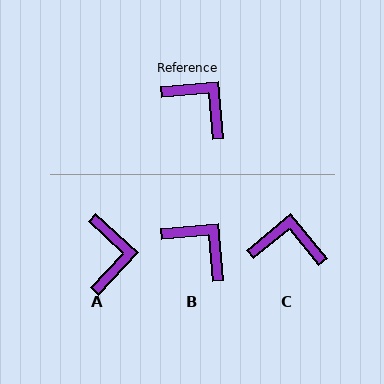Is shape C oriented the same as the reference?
No, it is off by about 34 degrees.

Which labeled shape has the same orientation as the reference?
B.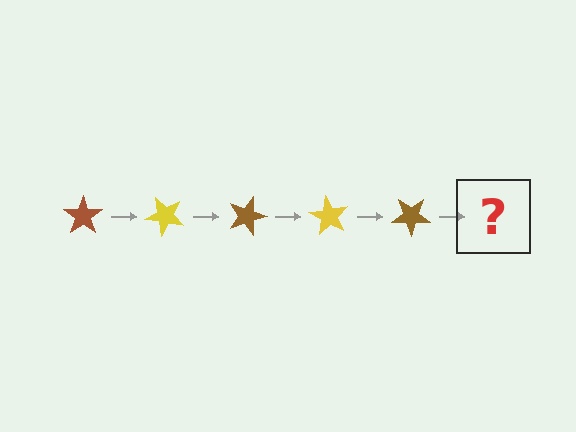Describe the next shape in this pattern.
It should be a yellow star, rotated 225 degrees from the start.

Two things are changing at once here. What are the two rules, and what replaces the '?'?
The two rules are that it rotates 45 degrees each step and the color cycles through brown and yellow. The '?' should be a yellow star, rotated 225 degrees from the start.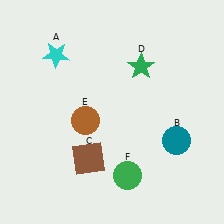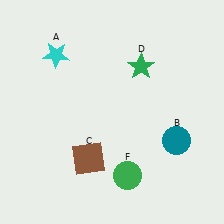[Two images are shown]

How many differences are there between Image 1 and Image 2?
There is 1 difference between the two images.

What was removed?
The brown circle (E) was removed in Image 2.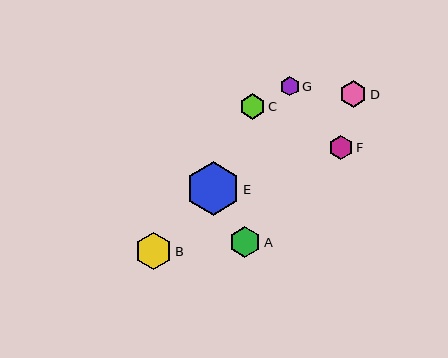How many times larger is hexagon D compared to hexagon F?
Hexagon D is approximately 1.1 times the size of hexagon F.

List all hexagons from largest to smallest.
From largest to smallest: E, B, A, D, C, F, G.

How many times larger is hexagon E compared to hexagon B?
Hexagon E is approximately 1.4 times the size of hexagon B.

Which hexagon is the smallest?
Hexagon G is the smallest with a size of approximately 19 pixels.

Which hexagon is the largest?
Hexagon E is the largest with a size of approximately 53 pixels.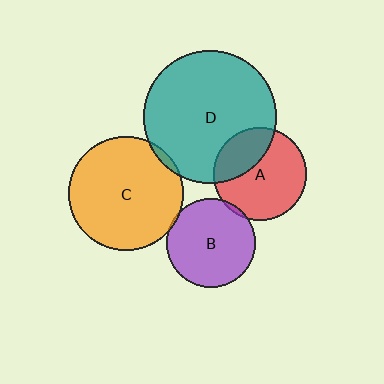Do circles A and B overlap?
Yes.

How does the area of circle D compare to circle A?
Approximately 2.0 times.